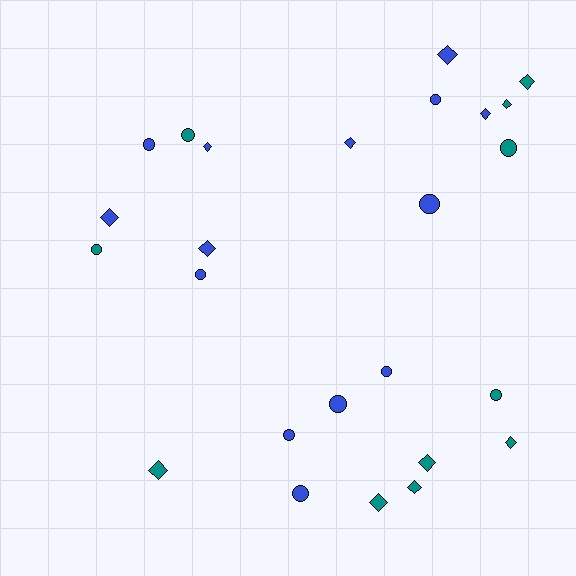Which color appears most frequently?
Blue, with 14 objects.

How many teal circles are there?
There are 4 teal circles.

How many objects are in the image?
There are 25 objects.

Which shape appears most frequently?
Diamond, with 13 objects.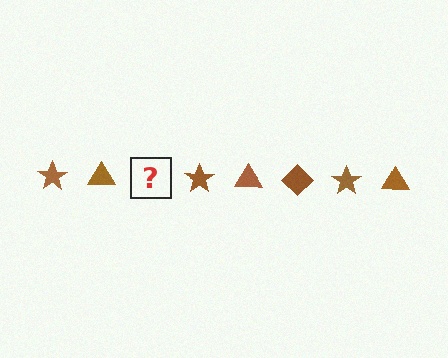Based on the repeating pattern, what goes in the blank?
The blank should be a brown diamond.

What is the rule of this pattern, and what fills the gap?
The rule is that the pattern cycles through star, triangle, diamond shapes in brown. The gap should be filled with a brown diamond.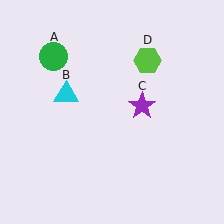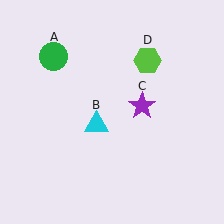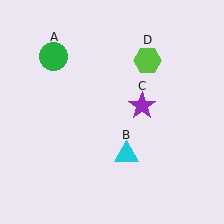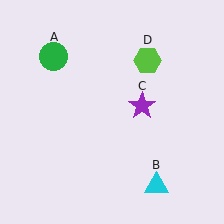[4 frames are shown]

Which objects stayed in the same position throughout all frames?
Green circle (object A) and purple star (object C) and lime hexagon (object D) remained stationary.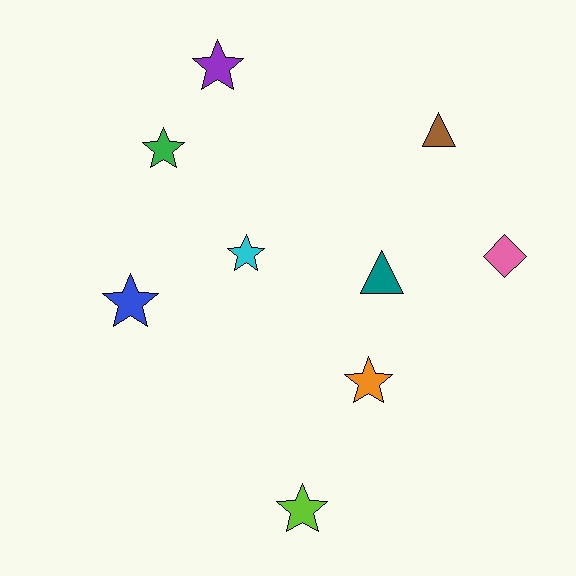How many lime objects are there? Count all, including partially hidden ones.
There is 1 lime object.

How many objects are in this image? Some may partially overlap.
There are 9 objects.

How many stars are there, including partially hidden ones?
There are 6 stars.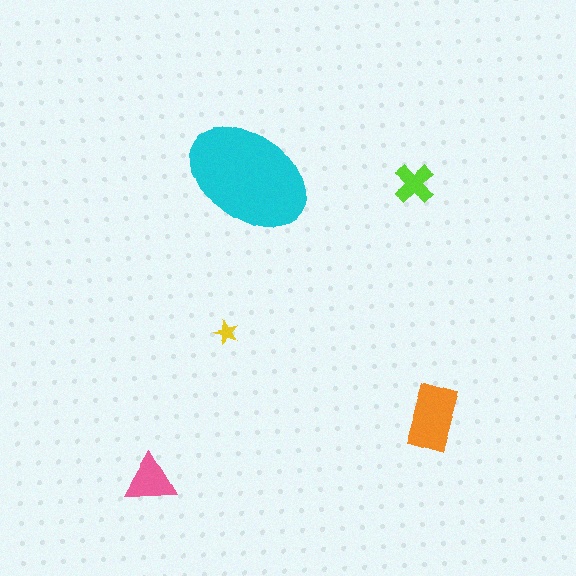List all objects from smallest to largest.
The yellow star, the lime cross, the pink triangle, the orange rectangle, the cyan ellipse.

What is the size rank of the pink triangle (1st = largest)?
3rd.